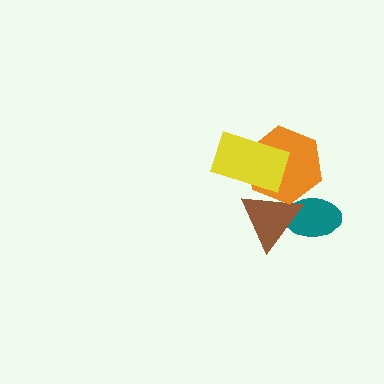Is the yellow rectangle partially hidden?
No, no other shape covers it.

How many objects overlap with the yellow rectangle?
2 objects overlap with the yellow rectangle.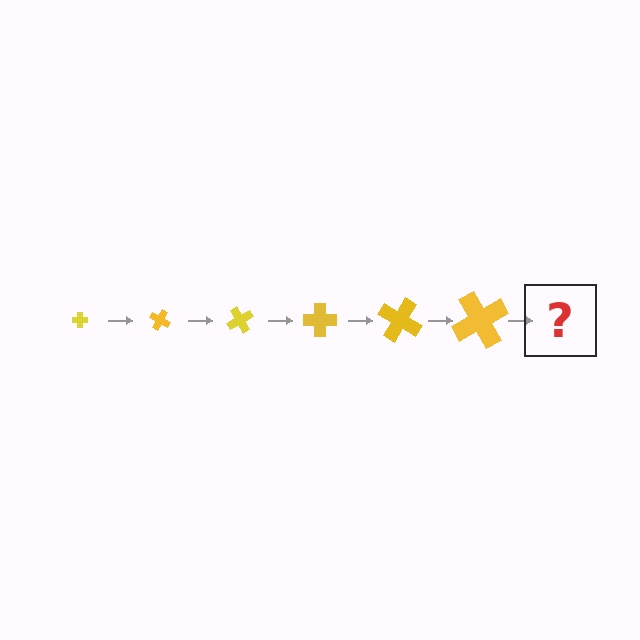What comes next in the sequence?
The next element should be a cross, larger than the previous one and rotated 180 degrees from the start.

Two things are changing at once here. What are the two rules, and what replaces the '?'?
The two rules are that the cross grows larger each step and it rotates 30 degrees each step. The '?' should be a cross, larger than the previous one and rotated 180 degrees from the start.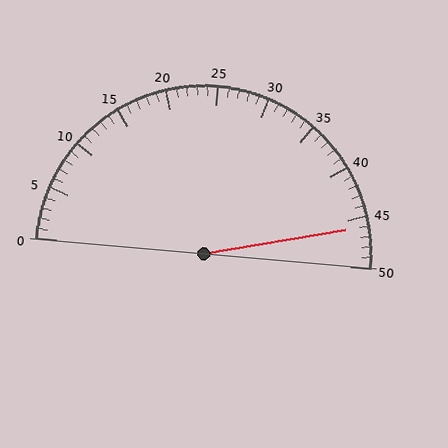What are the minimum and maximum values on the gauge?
The gauge ranges from 0 to 50.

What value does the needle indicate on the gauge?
The needle indicates approximately 46.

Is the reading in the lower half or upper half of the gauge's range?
The reading is in the upper half of the range (0 to 50).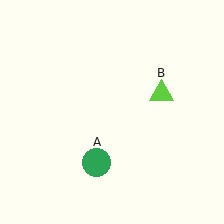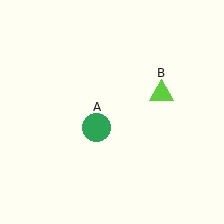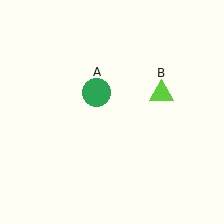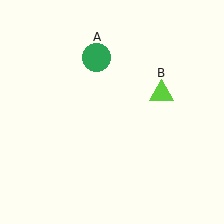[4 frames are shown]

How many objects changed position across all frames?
1 object changed position: green circle (object A).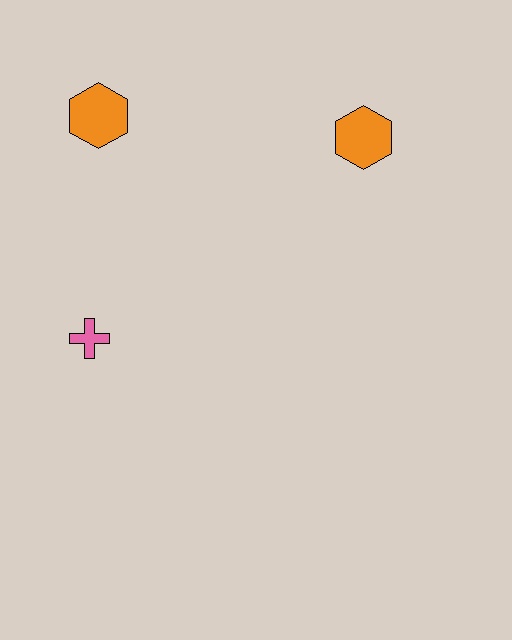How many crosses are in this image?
There is 1 cross.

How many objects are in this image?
There are 3 objects.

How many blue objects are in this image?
There are no blue objects.